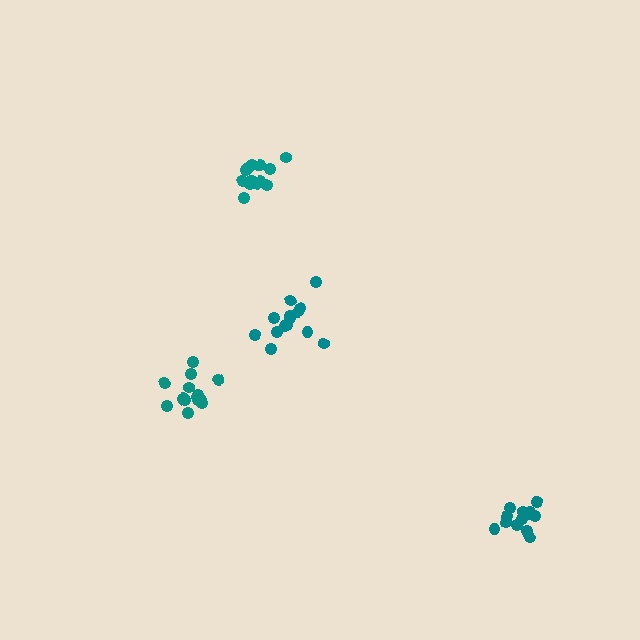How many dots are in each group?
Group 1: 14 dots, Group 2: 14 dots, Group 3: 14 dots, Group 4: 14 dots (56 total).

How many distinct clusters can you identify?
There are 4 distinct clusters.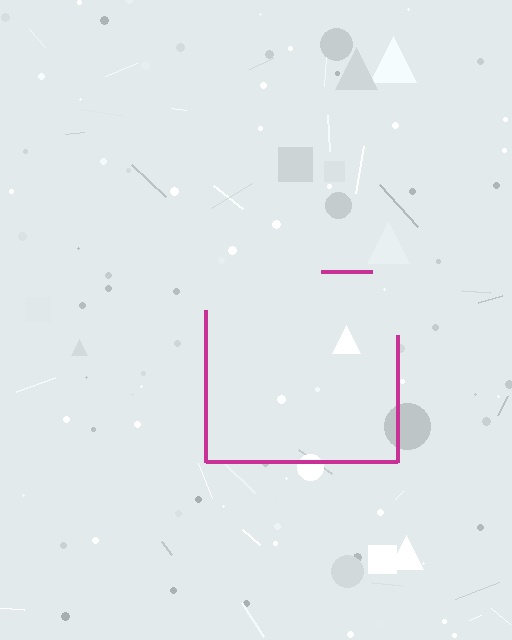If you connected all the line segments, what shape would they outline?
They would outline a square.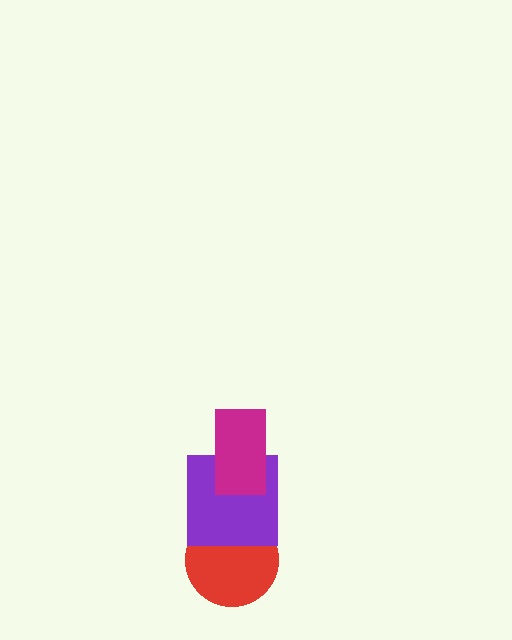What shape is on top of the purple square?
The magenta rectangle is on top of the purple square.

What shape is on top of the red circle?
The purple square is on top of the red circle.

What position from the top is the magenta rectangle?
The magenta rectangle is 1st from the top.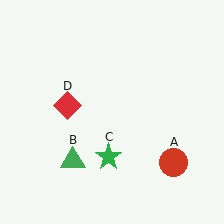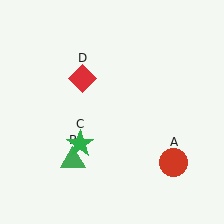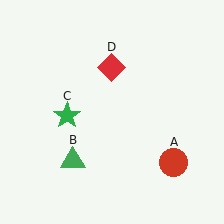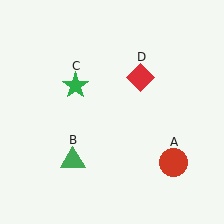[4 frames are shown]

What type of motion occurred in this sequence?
The green star (object C), red diamond (object D) rotated clockwise around the center of the scene.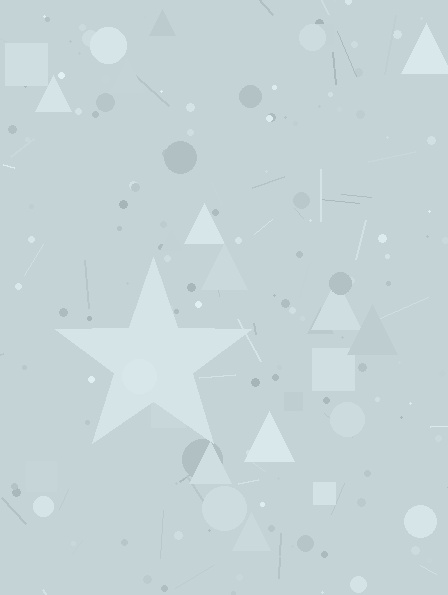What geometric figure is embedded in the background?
A star is embedded in the background.